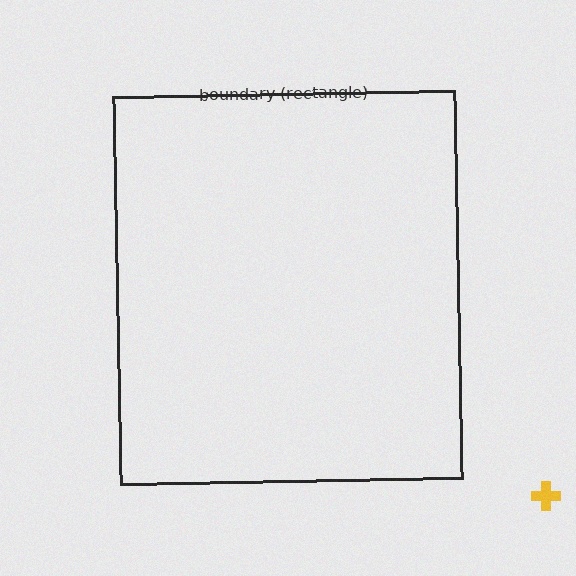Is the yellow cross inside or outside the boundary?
Outside.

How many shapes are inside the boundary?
0 inside, 1 outside.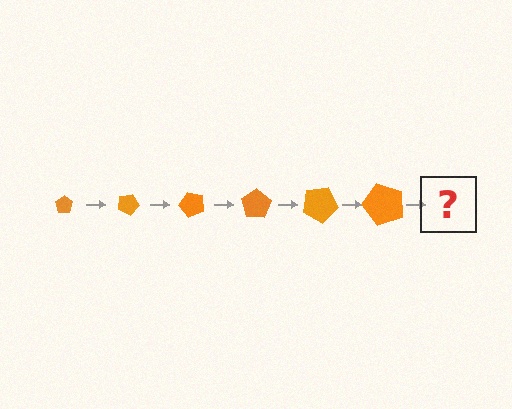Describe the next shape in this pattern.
It should be a pentagon, larger than the previous one and rotated 150 degrees from the start.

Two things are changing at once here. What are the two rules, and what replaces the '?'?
The two rules are that the pentagon grows larger each step and it rotates 25 degrees each step. The '?' should be a pentagon, larger than the previous one and rotated 150 degrees from the start.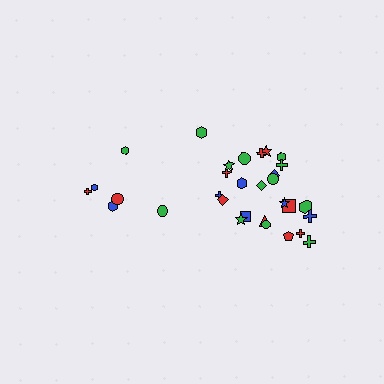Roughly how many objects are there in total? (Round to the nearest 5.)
Roughly 30 objects in total.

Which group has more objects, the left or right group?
The right group.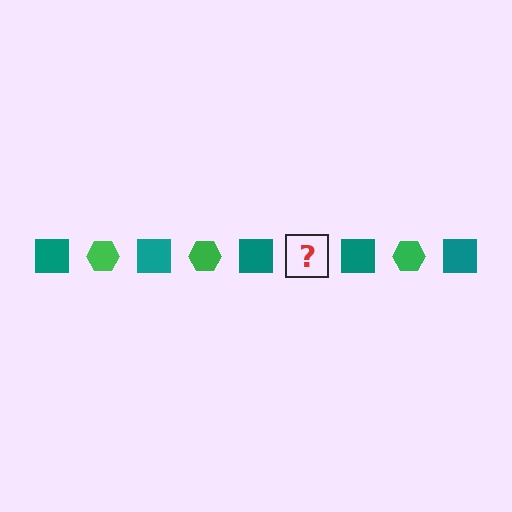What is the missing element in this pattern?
The missing element is a green hexagon.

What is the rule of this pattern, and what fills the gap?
The rule is that the pattern alternates between teal square and green hexagon. The gap should be filled with a green hexagon.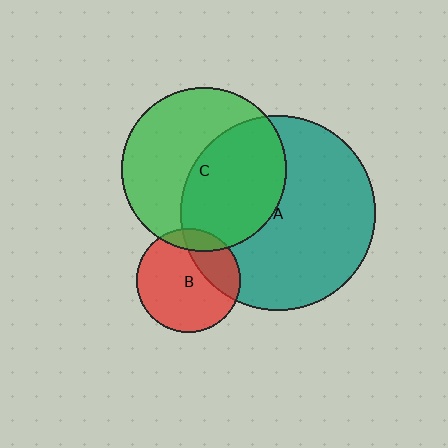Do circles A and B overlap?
Yes.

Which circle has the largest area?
Circle A (teal).